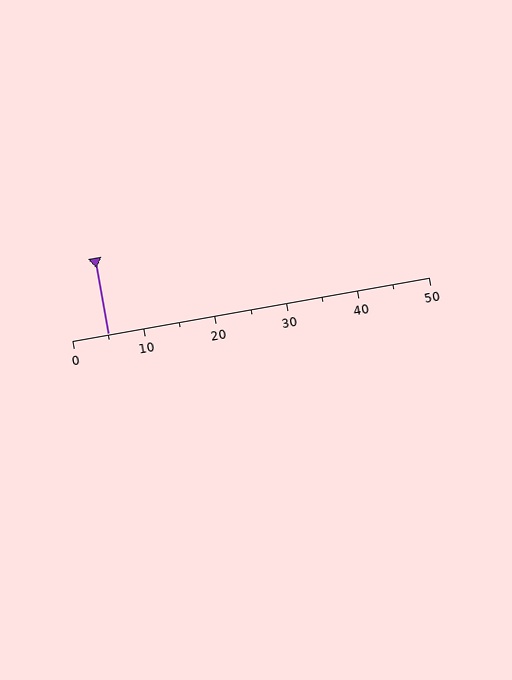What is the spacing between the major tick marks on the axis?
The major ticks are spaced 10 apart.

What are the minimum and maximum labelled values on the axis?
The axis runs from 0 to 50.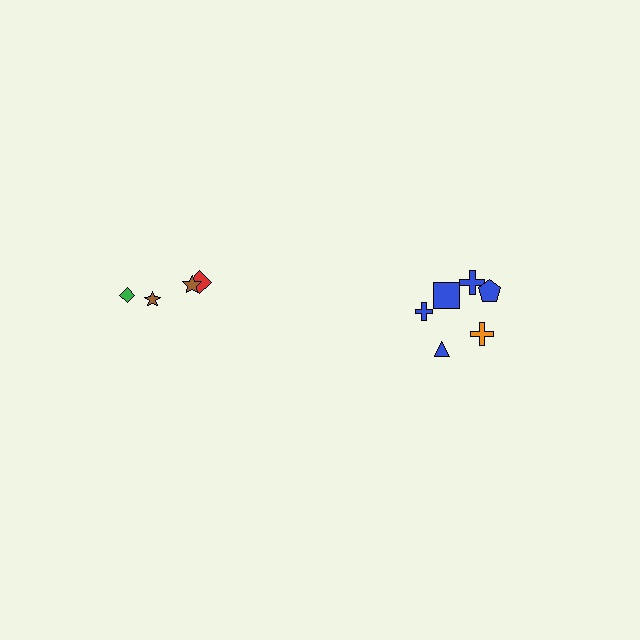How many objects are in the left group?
There are 4 objects.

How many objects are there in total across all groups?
There are 10 objects.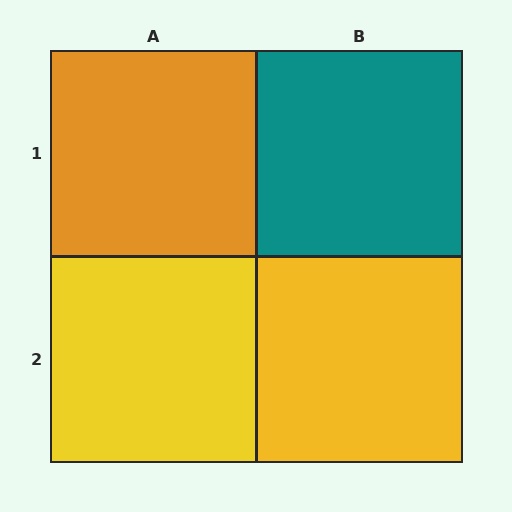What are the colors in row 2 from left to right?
Yellow, yellow.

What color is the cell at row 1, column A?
Orange.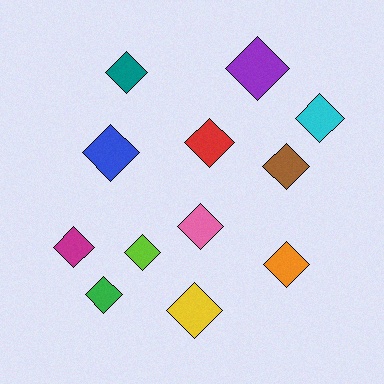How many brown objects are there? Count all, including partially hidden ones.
There is 1 brown object.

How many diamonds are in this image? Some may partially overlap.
There are 12 diamonds.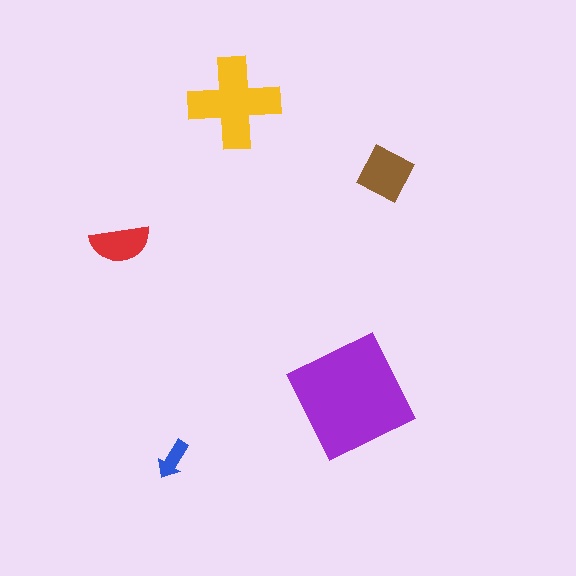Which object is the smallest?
The blue arrow.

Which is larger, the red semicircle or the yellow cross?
The yellow cross.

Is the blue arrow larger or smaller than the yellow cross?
Smaller.